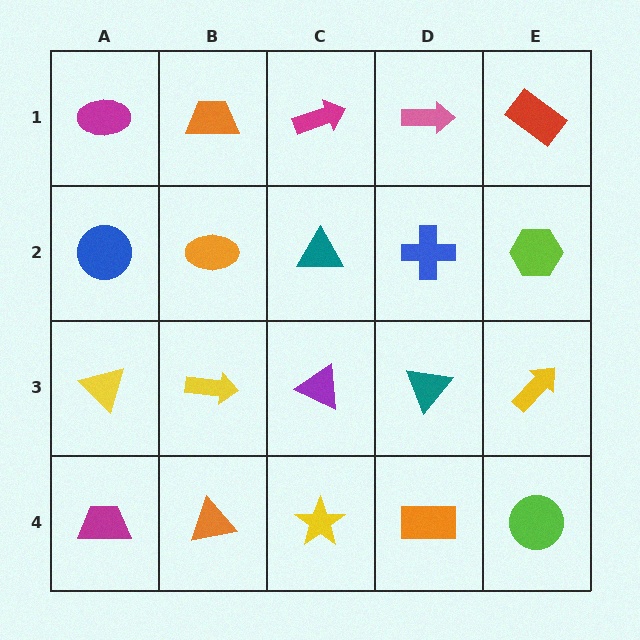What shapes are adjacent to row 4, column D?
A teal triangle (row 3, column D), a yellow star (row 4, column C), a lime circle (row 4, column E).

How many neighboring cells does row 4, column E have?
2.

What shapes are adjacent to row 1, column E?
A lime hexagon (row 2, column E), a pink arrow (row 1, column D).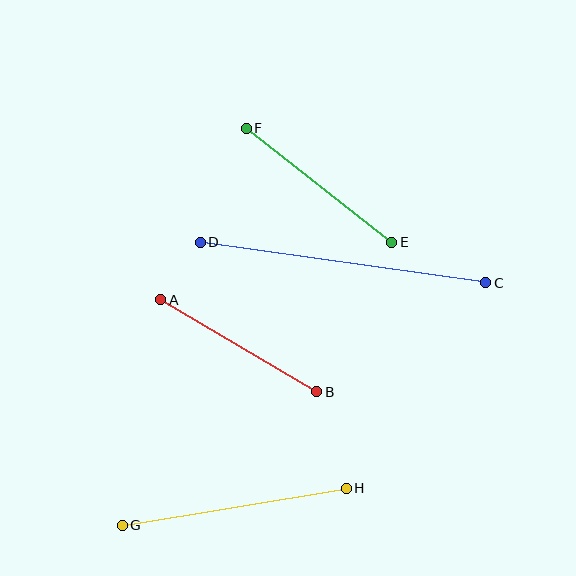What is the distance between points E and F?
The distance is approximately 185 pixels.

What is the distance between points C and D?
The distance is approximately 288 pixels.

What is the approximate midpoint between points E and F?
The midpoint is at approximately (319, 185) pixels.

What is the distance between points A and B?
The distance is approximately 181 pixels.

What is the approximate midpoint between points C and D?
The midpoint is at approximately (343, 263) pixels.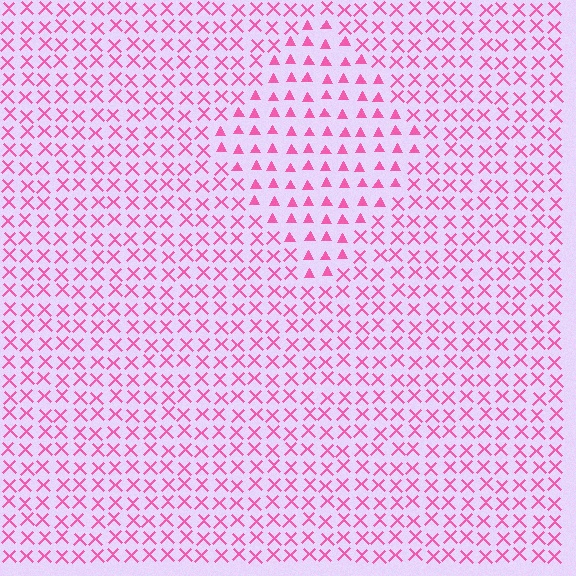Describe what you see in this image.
The image is filled with small pink elements arranged in a uniform grid. A diamond-shaped region contains triangles, while the surrounding area contains X marks. The boundary is defined purely by the change in element shape.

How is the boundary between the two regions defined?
The boundary is defined by a change in element shape: triangles inside vs. X marks outside. All elements share the same color and spacing.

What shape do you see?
I see a diamond.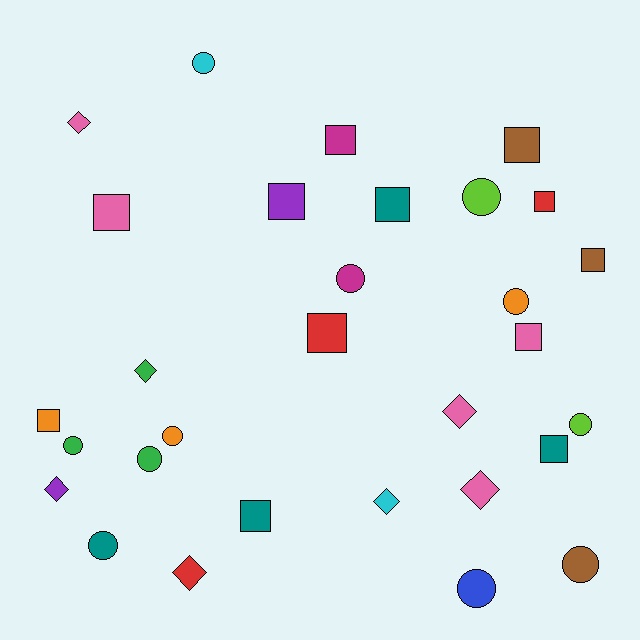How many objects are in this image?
There are 30 objects.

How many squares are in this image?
There are 12 squares.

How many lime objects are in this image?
There are 2 lime objects.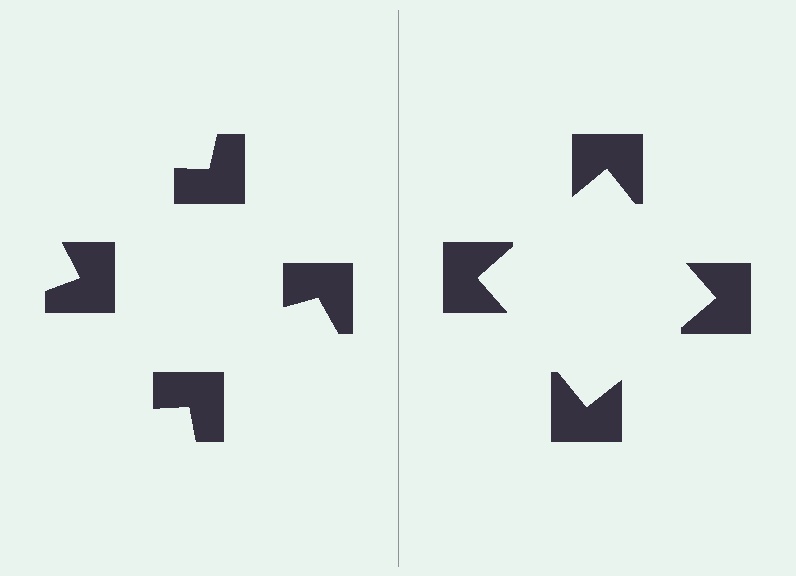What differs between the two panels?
The notched squares are positioned identically on both sides; only the wedge orientations differ. On the right they align to a square; on the left they are misaligned.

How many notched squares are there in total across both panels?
8 — 4 on each side.